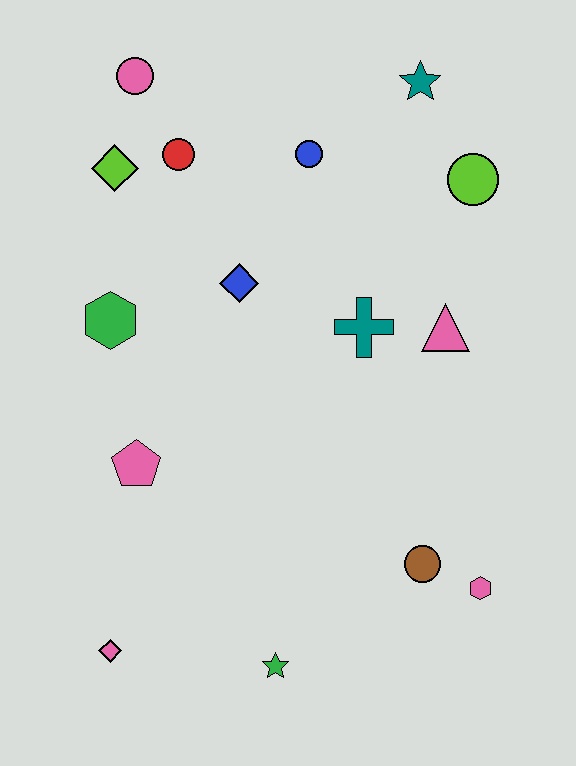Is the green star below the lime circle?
Yes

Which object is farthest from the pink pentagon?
The teal star is farthest from the pink pentagon.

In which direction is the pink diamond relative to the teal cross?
The pink diamond is below the teal cross.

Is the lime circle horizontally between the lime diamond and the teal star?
No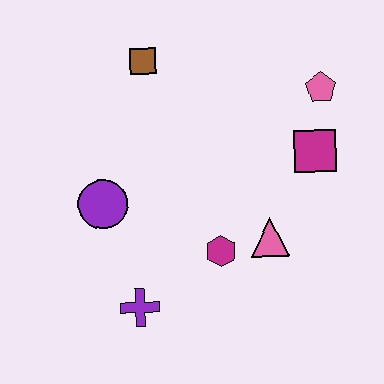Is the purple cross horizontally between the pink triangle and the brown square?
No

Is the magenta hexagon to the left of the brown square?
No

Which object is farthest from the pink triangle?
The brown square is farthest from the pink triangle.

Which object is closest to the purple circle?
The purple cross is closest to the purple circle.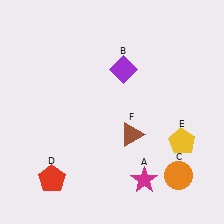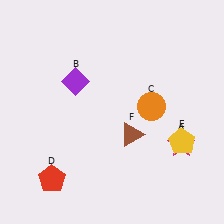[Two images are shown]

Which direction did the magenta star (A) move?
The magenta star (A) moved right.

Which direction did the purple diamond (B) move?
The purple diamond (B) moved left.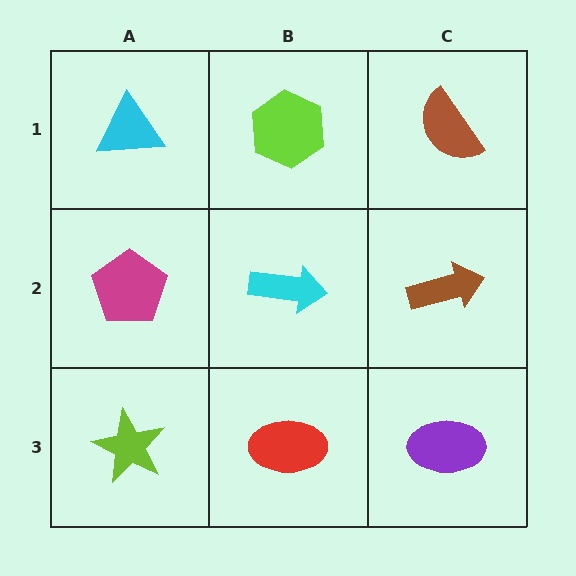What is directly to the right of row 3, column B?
A purple ellipse.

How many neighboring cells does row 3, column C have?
2.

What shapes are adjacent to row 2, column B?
A lime hexagon (row 1, column B), a red ellipse (row 3, column B), a magenta pentagon (row 2, column A), a brown arrow (row 2, column C).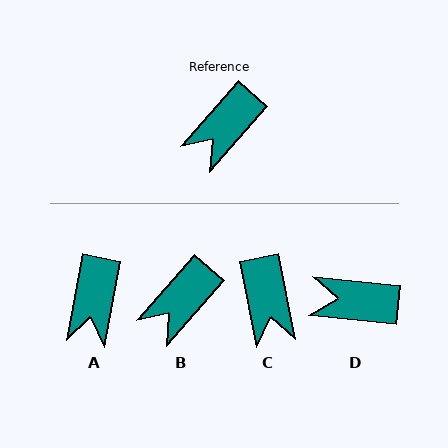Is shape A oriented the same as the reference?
No, it is off by about 31 degrees.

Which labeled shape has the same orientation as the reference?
B.